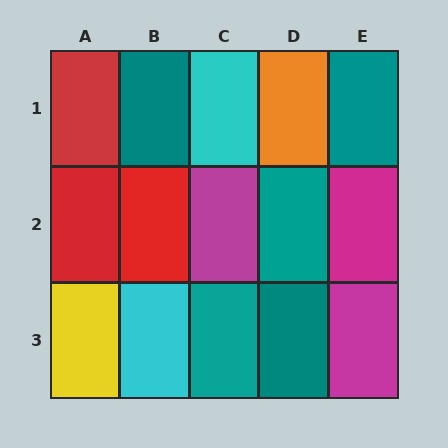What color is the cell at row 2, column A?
Red.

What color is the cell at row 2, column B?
Red.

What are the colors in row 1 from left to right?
Red, teal, cyan, orange, teal.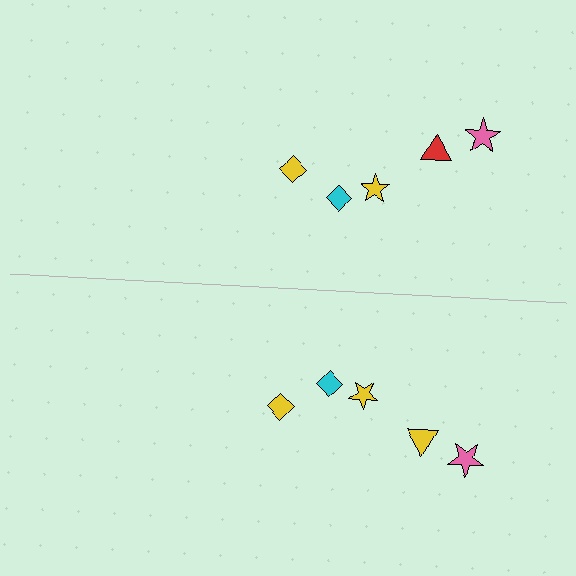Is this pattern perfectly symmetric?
No, the pattern is not perfectly symmetric. The yellow triangle on the bottom side breaks the symmetry — its mirror counterpart is red.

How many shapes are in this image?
There are 10 shapes in this image.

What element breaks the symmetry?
The yellow triangle on the bottom side breaks the symmetry — its mirror counterpart is red.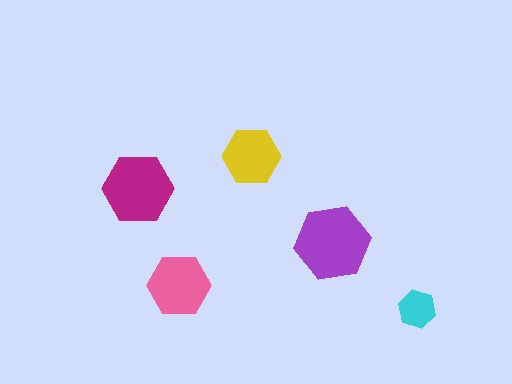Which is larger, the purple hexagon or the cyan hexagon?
The purple one.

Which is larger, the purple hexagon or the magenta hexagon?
The purple one.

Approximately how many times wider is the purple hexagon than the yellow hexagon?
About 1.5 times wider.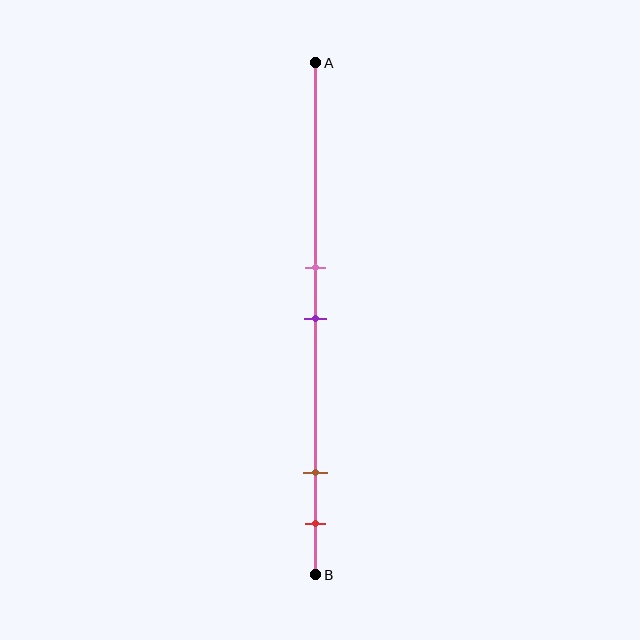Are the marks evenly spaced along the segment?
No, the marks are not evenly spaced.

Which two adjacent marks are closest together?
The pink and purple marks are the closest adjacent pair.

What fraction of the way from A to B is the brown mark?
The brown mark is approximately 80% (0.8) of the way from A to B.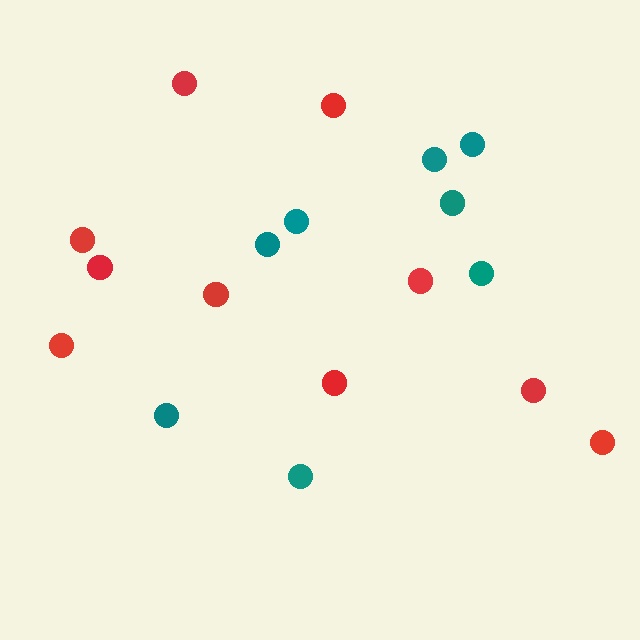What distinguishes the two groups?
There are 2 groups: one group of red circles (10) and one group of teal circles (8).